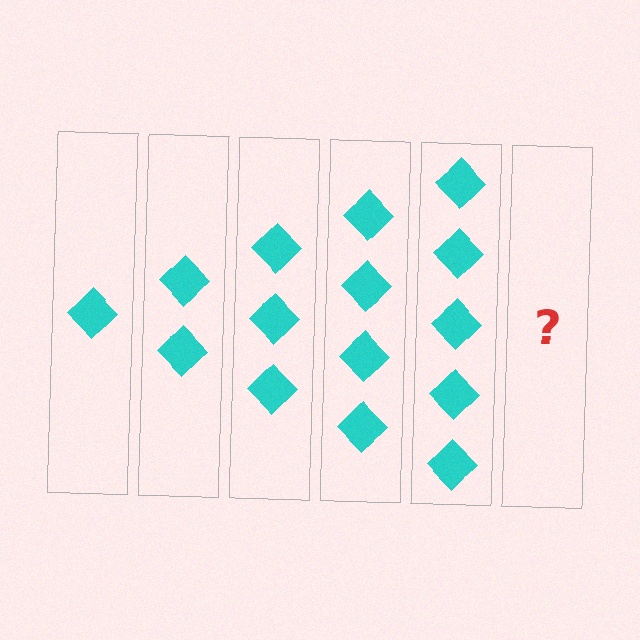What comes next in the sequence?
The next element should be 6 diamonds.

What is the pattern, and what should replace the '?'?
The pattern is that each step adds one more diamond. The '?' should be 6 diamonds.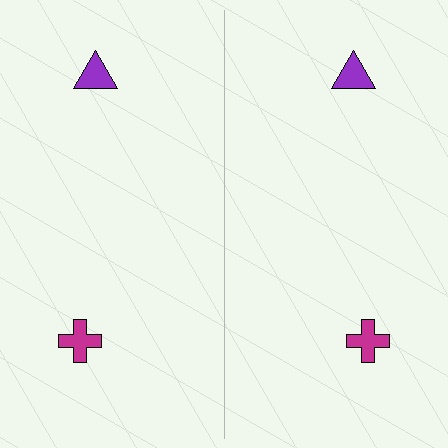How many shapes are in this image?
There are 4 shapes in this image.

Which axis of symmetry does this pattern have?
The pattern has a vertical axis of symmetry running through the center of the image.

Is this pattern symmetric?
Yes, this pattern has bilateral (reflection) symmetry.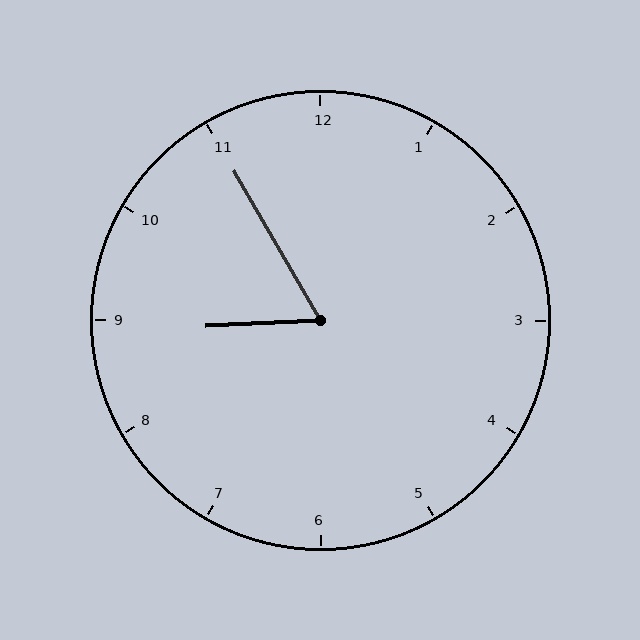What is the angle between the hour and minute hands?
Approximately 62 degrees.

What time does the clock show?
8:55.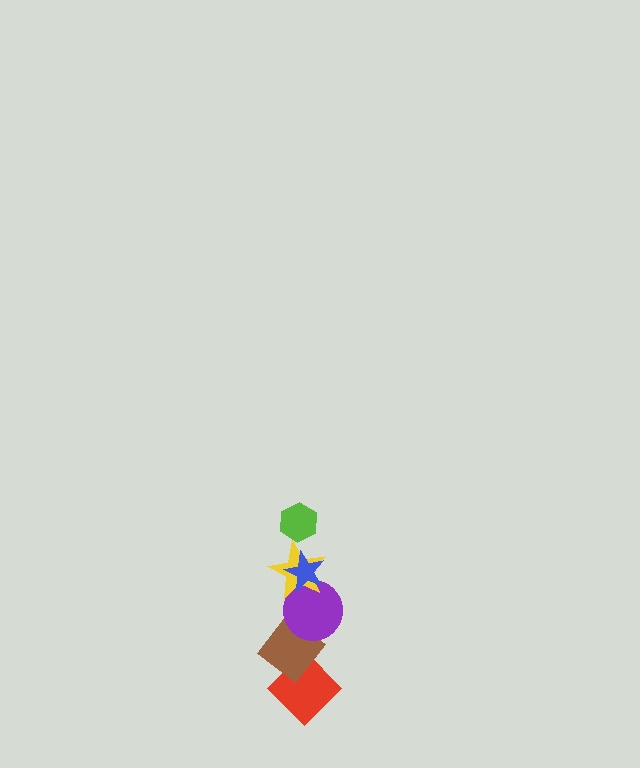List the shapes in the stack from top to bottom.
From top to bottom: the lime hexagon, the blue star, the yellow star, the purple circle, the brown diamond, the red diamond.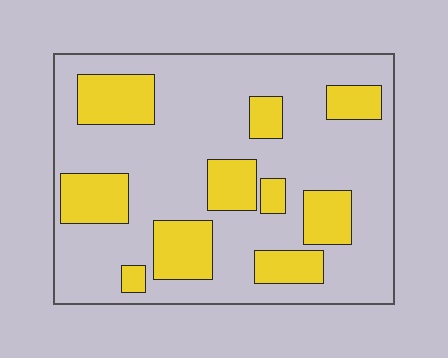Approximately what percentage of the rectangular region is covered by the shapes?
Approximately 30%.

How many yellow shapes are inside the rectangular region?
10.